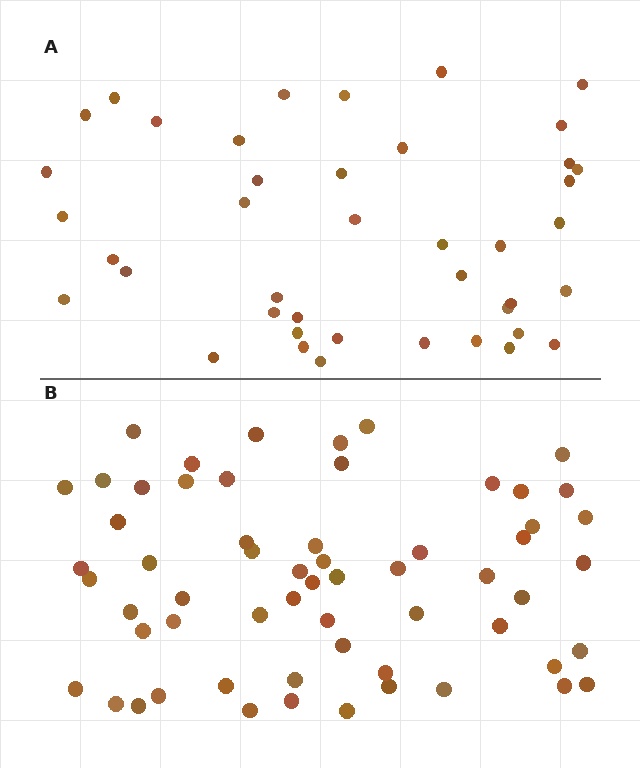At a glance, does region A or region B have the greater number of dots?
Region B (the bottom region) has more dots.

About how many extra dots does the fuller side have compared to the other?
Region B has approximately 20 more dots than region A.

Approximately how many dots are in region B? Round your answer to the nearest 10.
About 60 dots.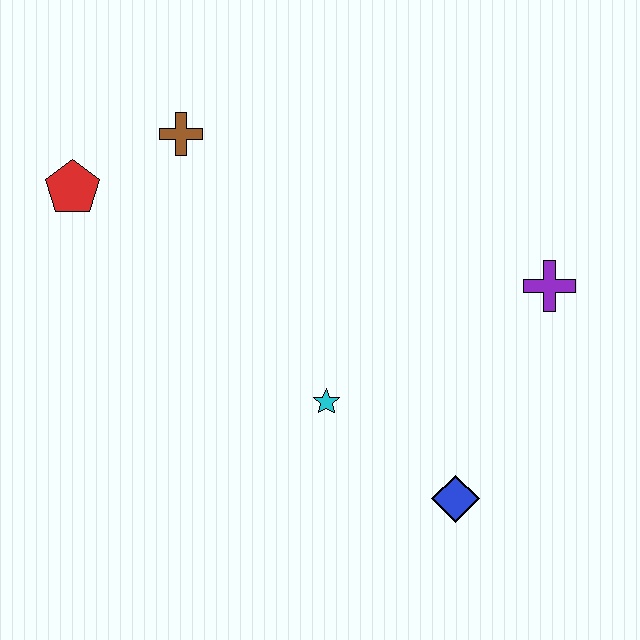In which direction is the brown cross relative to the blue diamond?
The brown cross is above the blue diamond.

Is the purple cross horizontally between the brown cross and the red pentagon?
No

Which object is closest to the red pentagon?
The brown cross is closest to the red pentagon.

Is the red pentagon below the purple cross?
No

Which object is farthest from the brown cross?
The blue diamond is farthest from the brown cross.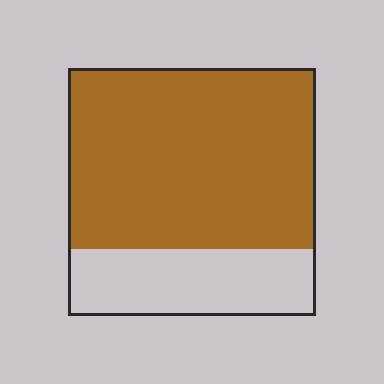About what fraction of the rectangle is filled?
About three quarters (3/4).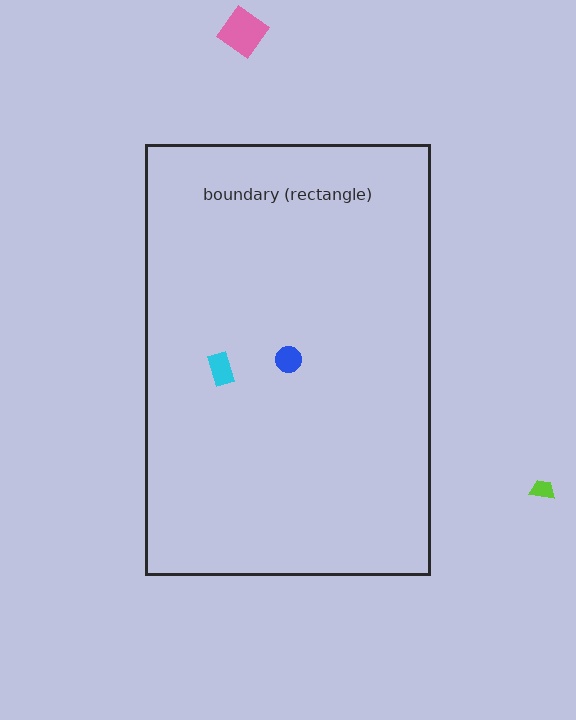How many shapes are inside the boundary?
2 inside, 2 outside.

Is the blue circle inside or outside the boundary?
Inside.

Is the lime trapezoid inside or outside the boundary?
Outside.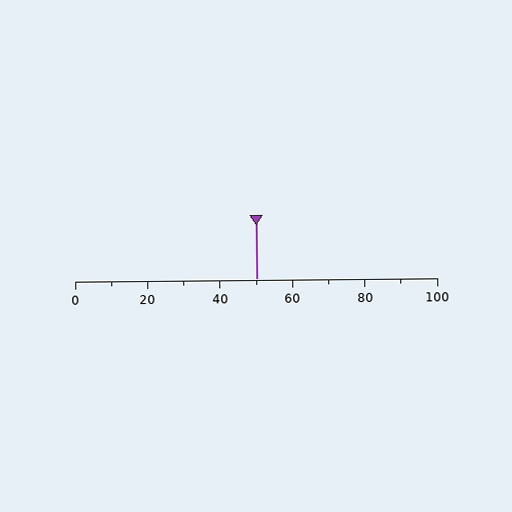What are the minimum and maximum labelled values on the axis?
The axis runs from 0 to 100.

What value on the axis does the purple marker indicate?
The marker indicates approximately 50.